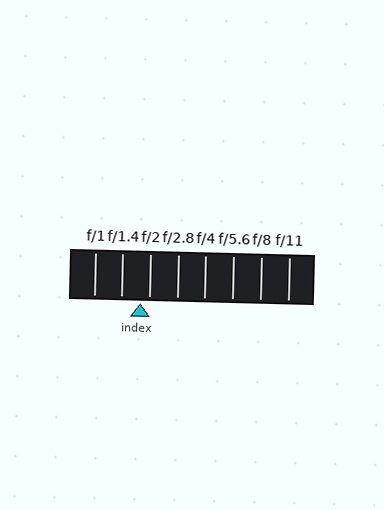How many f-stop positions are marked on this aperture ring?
There are 8 f-stop positions marked.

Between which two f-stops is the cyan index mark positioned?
The index mark is between f/1.4 and f/2.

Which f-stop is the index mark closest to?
The index mark is closest to f/2.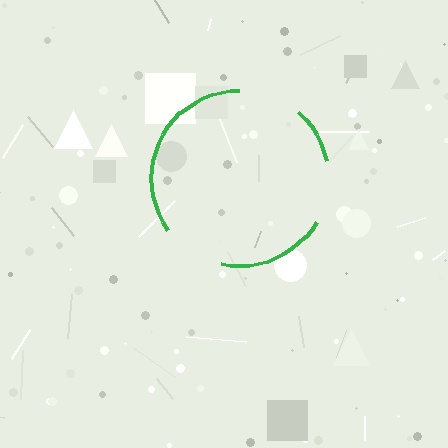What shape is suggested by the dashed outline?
The dashed outline suggests a circle.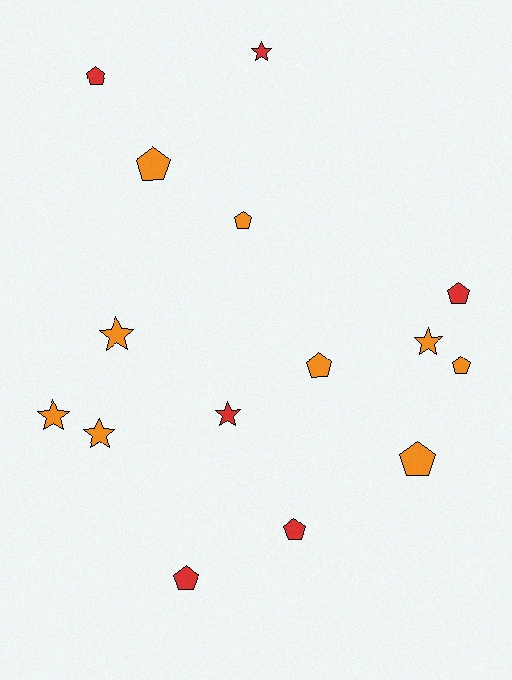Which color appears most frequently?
Orange, with 9 objects.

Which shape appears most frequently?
Pentagon, with 9 objects.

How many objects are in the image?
There are 15 objects.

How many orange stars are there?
There are 4 orange stars.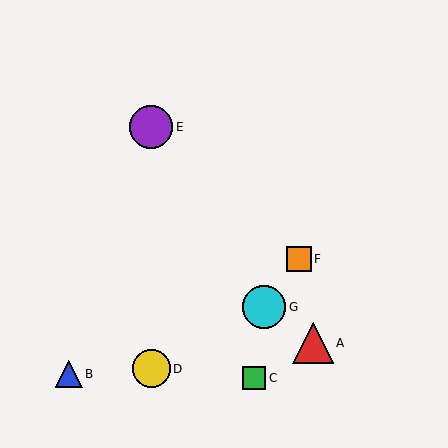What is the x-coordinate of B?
Object B is at x≈69.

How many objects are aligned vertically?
2 objects (D, E) are aligned vertically.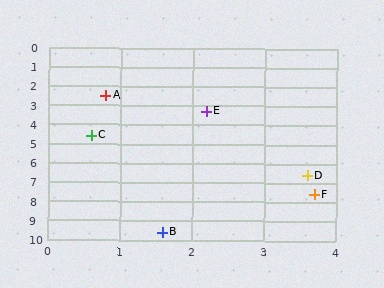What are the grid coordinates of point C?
Point C is at approximately (0.6, 4.6).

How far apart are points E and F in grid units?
Points E and F are about 4.6 grid units apart.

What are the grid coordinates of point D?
Point D is at approximately (3.6, 6.6).